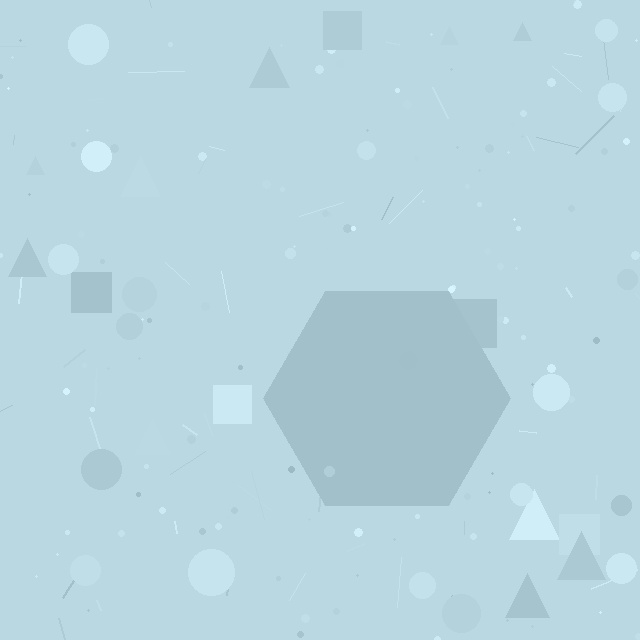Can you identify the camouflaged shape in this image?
The camouflaged shape is a hexagon.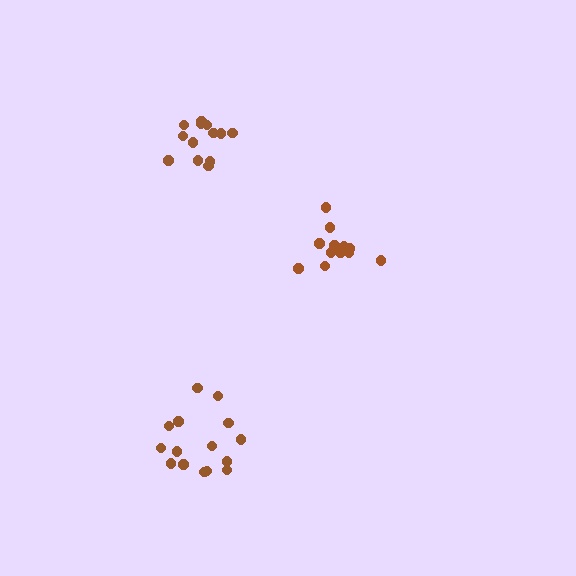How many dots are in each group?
Group 1: 15 dots, Group 2: 13 dots, Group 3: 12 dots (40 total).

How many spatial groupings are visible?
There are 3 spatial groupings.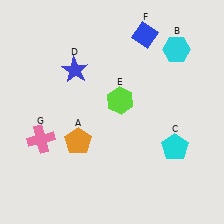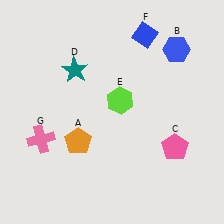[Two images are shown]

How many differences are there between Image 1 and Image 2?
There are 3 differences between the two images.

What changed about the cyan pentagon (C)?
In Image 1, C is cyan. In Image 2, it changed to pink.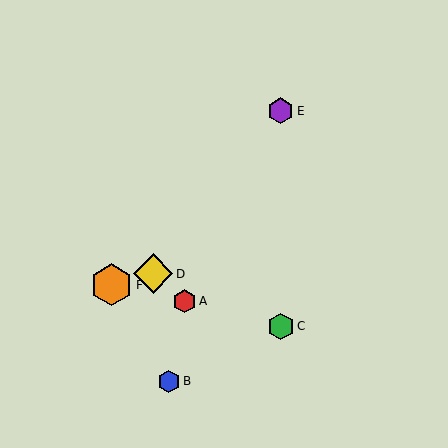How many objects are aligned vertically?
2 objects (C, E) are aligned vertically.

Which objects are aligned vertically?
Objects C, E are aligned vertically.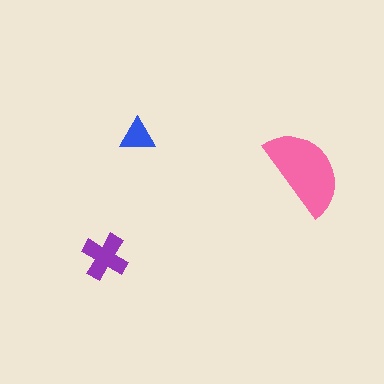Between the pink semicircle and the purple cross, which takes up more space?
The pink semicircle.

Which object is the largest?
The pink semicircle.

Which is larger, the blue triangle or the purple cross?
The purple cross.